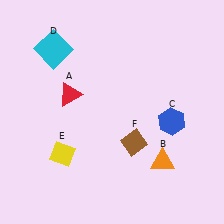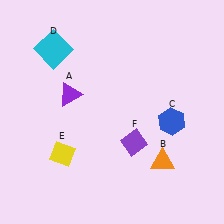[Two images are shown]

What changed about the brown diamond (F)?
In Image 1, F is brown. In Image 2, it changed to purple.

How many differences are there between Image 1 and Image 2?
There are 2 differences between the two images.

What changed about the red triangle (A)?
In Image 1, A is red. In Image 2, it changed to purple.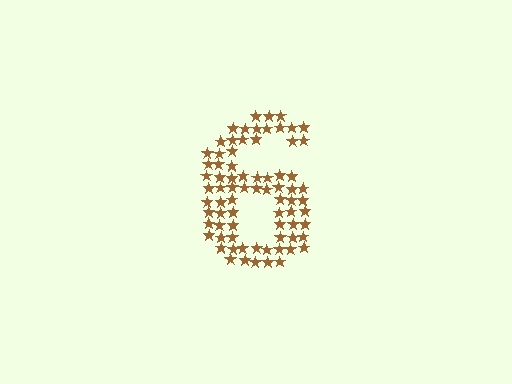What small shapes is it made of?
It is made of small stars.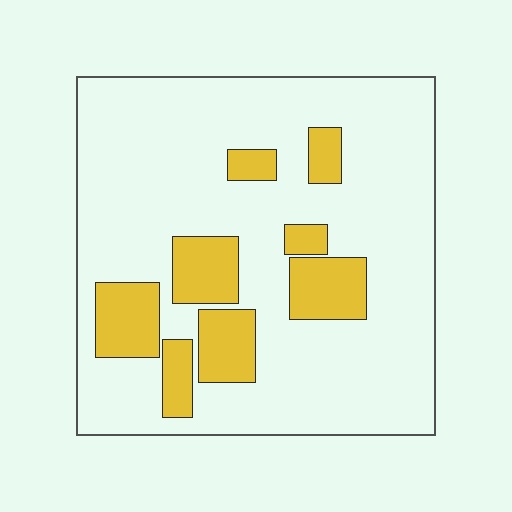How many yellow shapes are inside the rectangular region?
8.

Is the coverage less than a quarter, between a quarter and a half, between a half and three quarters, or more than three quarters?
Less than a quarter.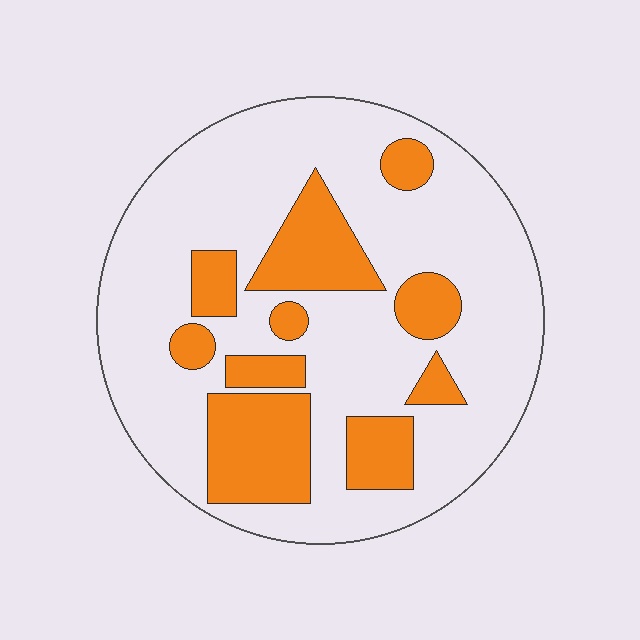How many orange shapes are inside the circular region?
10.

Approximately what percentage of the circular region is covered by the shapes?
Approximately 25%.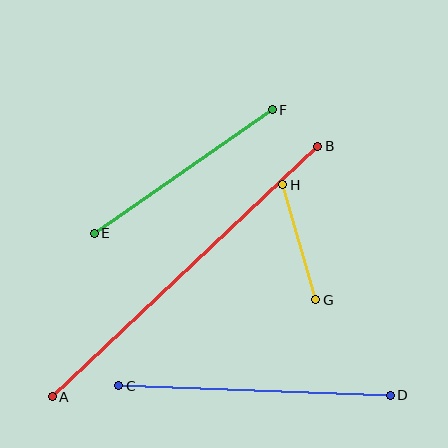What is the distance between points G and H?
The distance is approximately 120 pixels.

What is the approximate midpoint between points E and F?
The midpoint is at approximately (183, 172) pixels.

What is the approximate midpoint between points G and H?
The midpoint is at approximately (299, 242) pixels.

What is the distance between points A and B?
The distance is approximately 365 pixels.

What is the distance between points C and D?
The distance is approximately 272 pixels.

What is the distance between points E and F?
The distance is approximately 217 pixels.